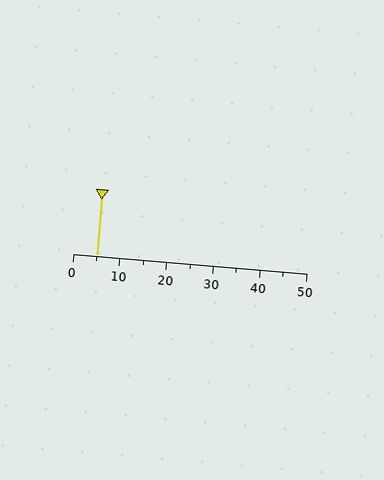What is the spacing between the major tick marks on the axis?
The major ticks are spaced 10 apart.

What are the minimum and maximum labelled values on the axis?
The axis runs from 0 to 50.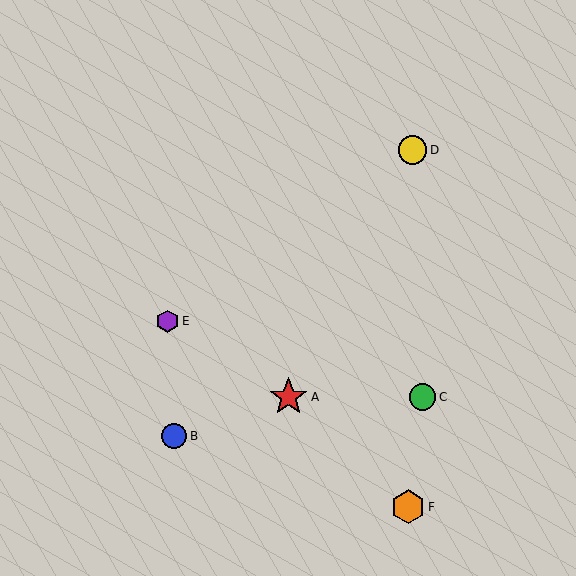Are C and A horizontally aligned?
Yes, both are at y≈397.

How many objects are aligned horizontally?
2 objects (A, C) are aligned horizontally.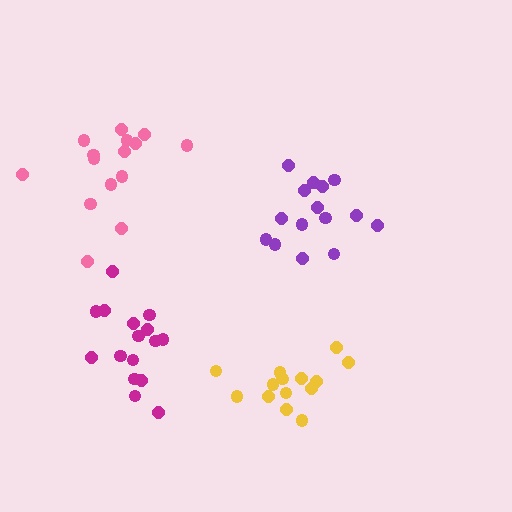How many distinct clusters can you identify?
There are 4 distinct clusters.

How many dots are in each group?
Group 1: 15 dots, Group 2: 15 dots, Group 3: 14 dots, Group 4: 16 dots (60 total).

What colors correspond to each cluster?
The clusters are colored: purple, pink, yellow, magenta.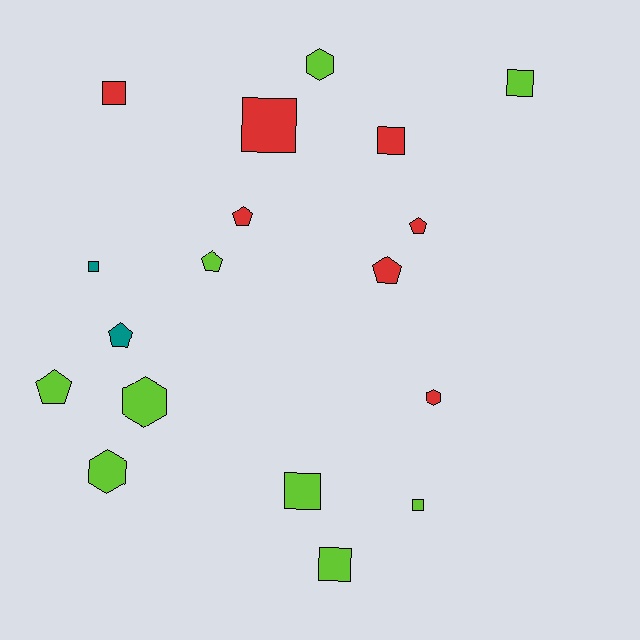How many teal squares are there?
There is 1 teal square.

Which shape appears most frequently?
Square, with 8 objects.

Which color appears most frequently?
Lime, with 9 objects.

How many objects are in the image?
There are 18 objects.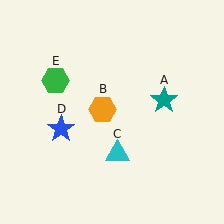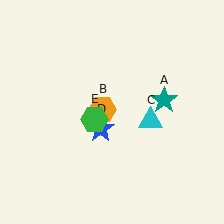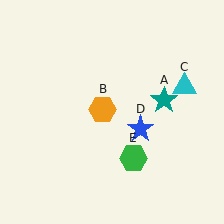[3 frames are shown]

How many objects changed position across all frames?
3 objects changed position: cyan triangle (object C), blue star (object D), green hexagon (object E).